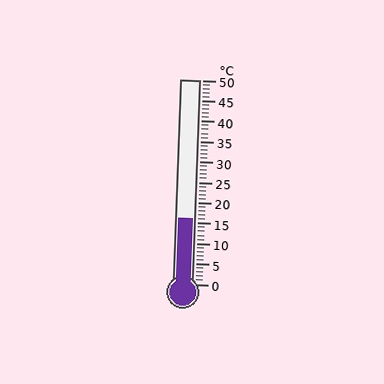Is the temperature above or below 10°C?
The temperature is above 10°C.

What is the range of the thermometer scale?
The thermometer scale ranges from 0°C to 50°C.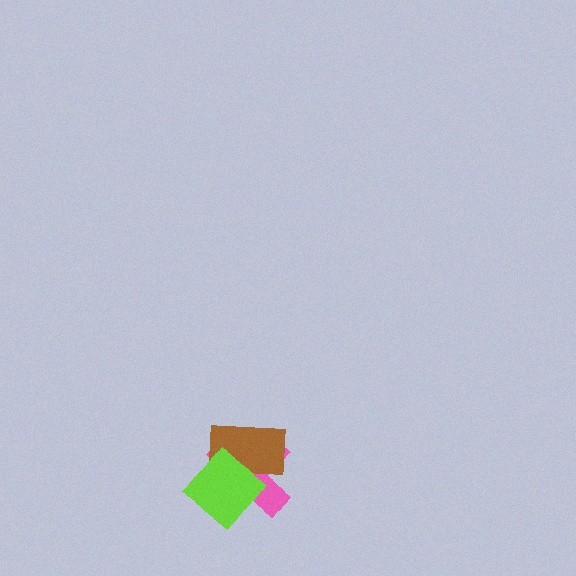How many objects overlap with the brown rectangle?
2 objects overlap with the brown rectangle.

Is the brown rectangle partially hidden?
Yes, it is partially covered by another shape.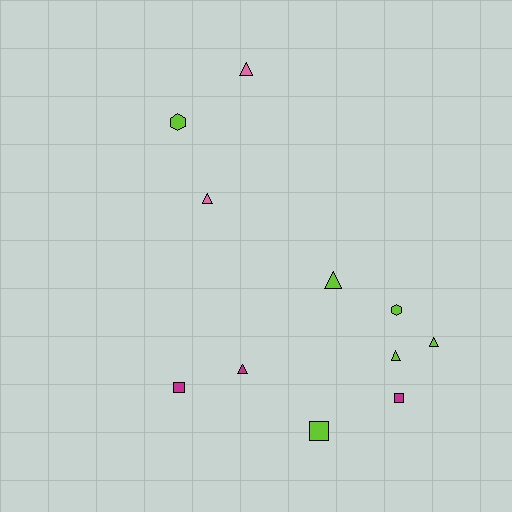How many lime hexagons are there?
There are 2 lime hexagons.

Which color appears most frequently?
Lime, with 6 objects.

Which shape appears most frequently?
Triangle, with 6 objects.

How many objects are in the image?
There are 11 objects.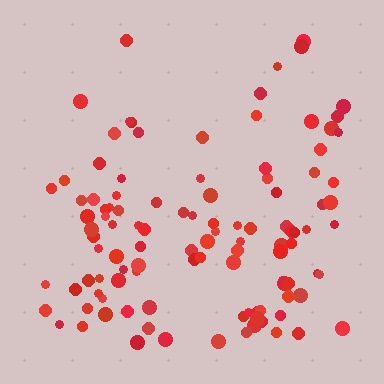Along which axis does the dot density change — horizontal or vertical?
Vertical.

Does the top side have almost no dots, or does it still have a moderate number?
Still a moderate number, just noticeably fewer than the bottom.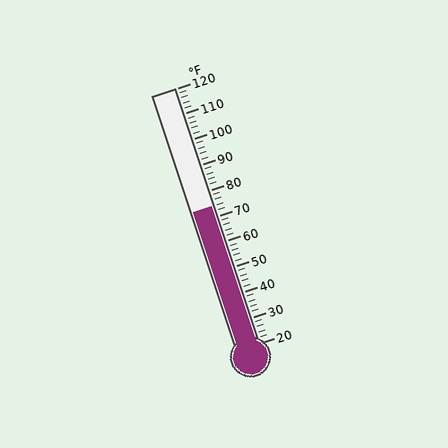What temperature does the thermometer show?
The thermometer shows approximately 74°F.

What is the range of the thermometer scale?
The thermometer scale ranges from 20°F to 120°F.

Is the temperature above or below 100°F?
The temperature is below 100°F.